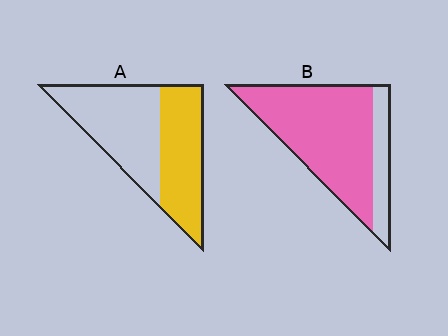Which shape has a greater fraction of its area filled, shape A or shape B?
Shape B.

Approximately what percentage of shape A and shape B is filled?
A is approximately 45% and B is approximately 80%.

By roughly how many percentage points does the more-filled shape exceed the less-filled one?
By roughly 35 percentage points (B over A).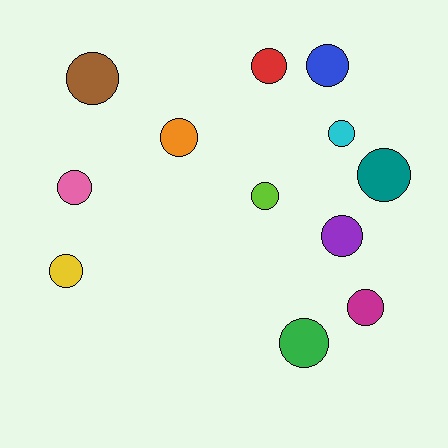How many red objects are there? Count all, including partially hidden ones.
There is 1 red object.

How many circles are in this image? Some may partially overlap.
There are 12 circles.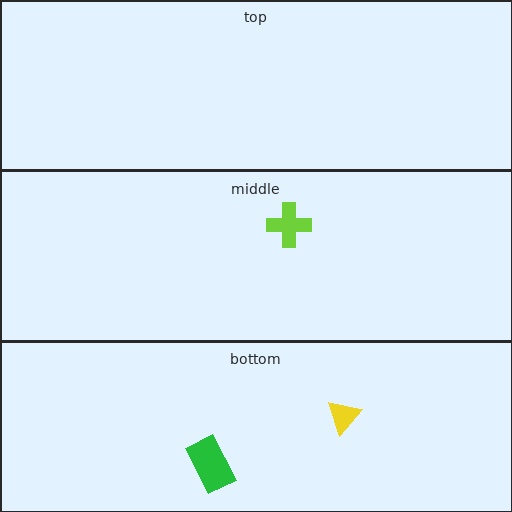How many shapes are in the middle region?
1.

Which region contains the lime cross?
The middle region.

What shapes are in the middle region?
The lime cross.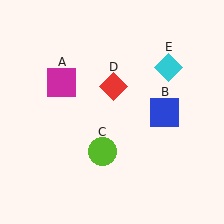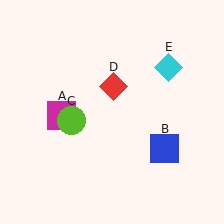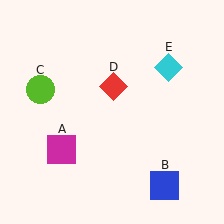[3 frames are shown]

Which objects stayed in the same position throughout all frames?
Red diamond (object D) and cyan diamond (object E) remained stationary.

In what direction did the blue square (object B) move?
The blue square (object B) moved down.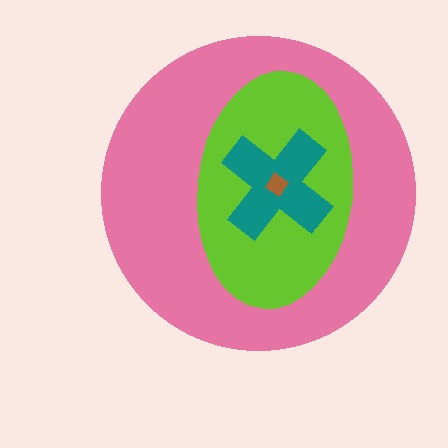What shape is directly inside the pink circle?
The lime ellipse.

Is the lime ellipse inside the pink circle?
Yes.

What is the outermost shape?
The pink circle.